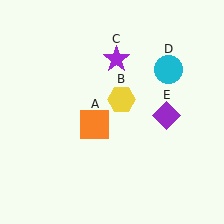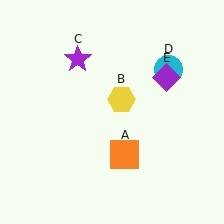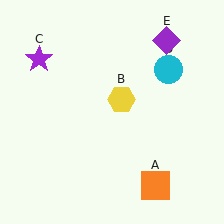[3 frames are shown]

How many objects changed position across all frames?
3 objects changed position: orange square (object A), purple star (object C), purple diamond (object E).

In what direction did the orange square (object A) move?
The orange square (object A) moved down and to the right.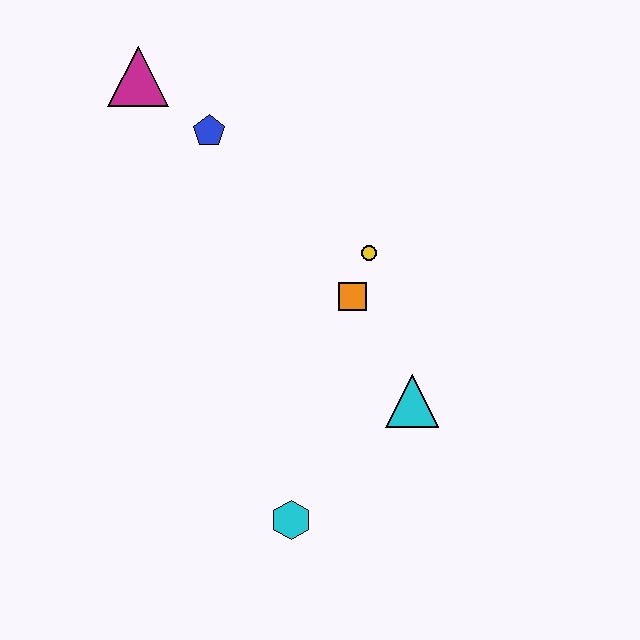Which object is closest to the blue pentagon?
The magenta triangle is closest to the blue pentagon.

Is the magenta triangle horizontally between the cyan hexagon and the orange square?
No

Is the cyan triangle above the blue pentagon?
No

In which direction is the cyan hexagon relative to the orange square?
The cyan hexagon is below the orange square.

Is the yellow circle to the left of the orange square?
No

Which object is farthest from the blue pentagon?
The cyan hexagon is farthest from the blue pentagon.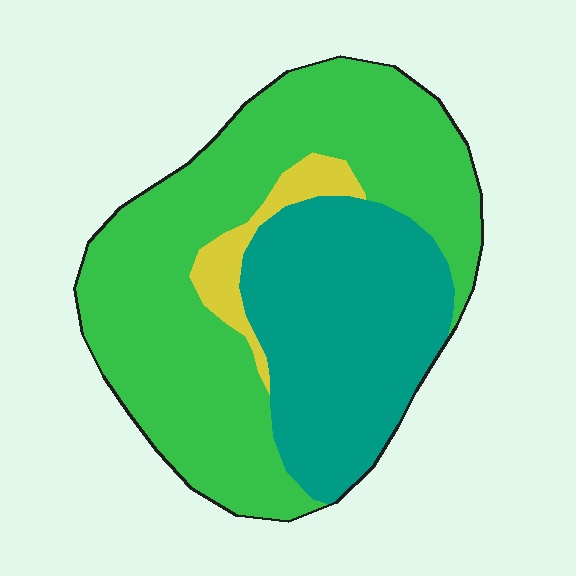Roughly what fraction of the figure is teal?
Teal covers 35% of the figure.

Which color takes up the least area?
Yellow, at roughly 5%.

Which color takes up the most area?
Green, at roughly 60%.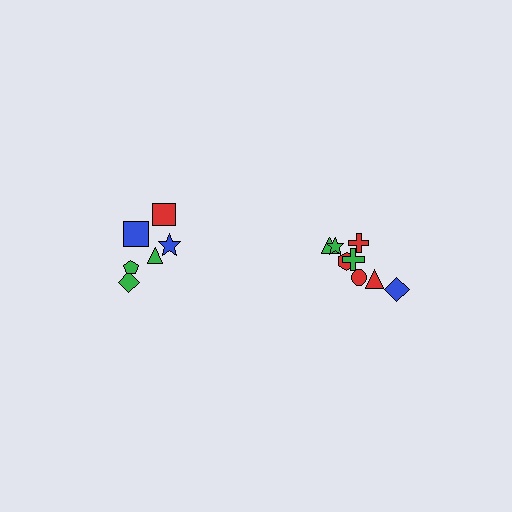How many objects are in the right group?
There are 8 objects.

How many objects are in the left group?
There are 6 objects.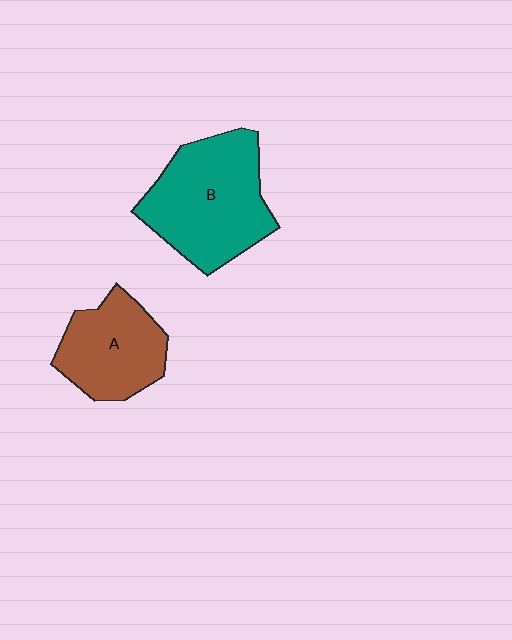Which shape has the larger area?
Shape B (teal).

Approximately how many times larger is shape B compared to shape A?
Approximately 1.5 times.